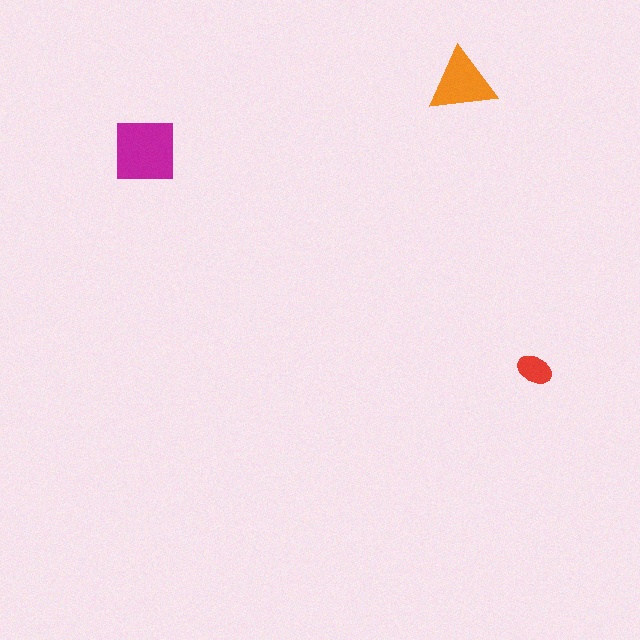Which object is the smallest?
The red ellipse.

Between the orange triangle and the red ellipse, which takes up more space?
The orange triangle.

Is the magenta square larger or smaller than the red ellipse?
Larger.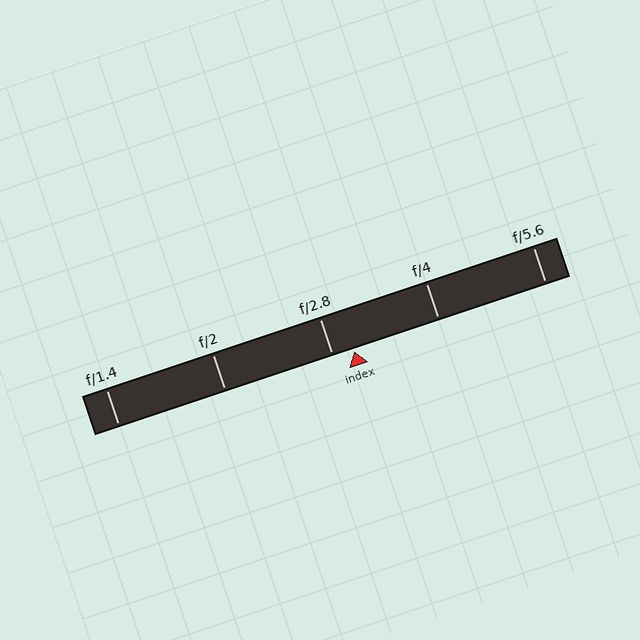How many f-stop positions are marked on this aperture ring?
There are 5 f-stop positions marked.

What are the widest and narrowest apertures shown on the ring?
The widest aperture shown is f/1.4 and the narrowest is f/5.6.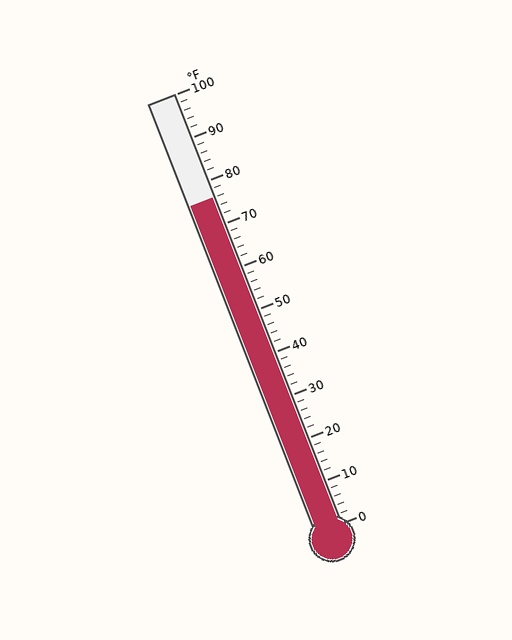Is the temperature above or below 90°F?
The temperature is below 90°F.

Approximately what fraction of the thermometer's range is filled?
The thermometer is filled to approximately 75% of its range.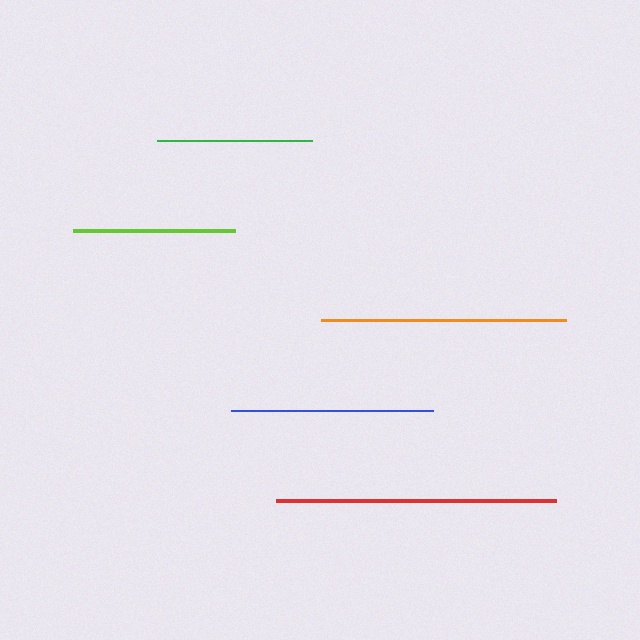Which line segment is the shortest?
The green line is the shortest at approximately 155 pixels.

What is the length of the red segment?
The red segment is approximately 279 pixels long.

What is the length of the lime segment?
The lime segment is approximately 162 pixels long.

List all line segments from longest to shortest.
From longest to shortest: red, orange, blue, lime, green.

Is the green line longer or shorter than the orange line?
The orange line is longer than the green line.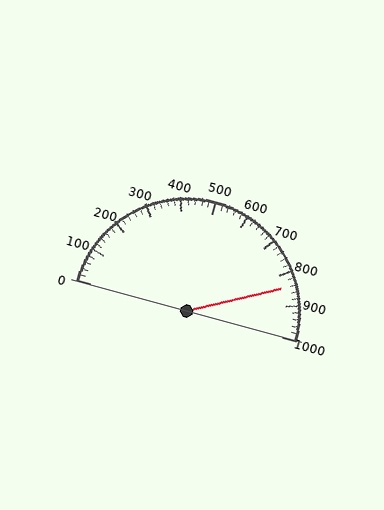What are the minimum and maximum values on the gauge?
The gauge ranges from 0 to 1000.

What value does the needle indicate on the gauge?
The needle indicates approximately 840.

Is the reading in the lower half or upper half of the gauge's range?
The reading is in the upper half of the range (0 to 1000).